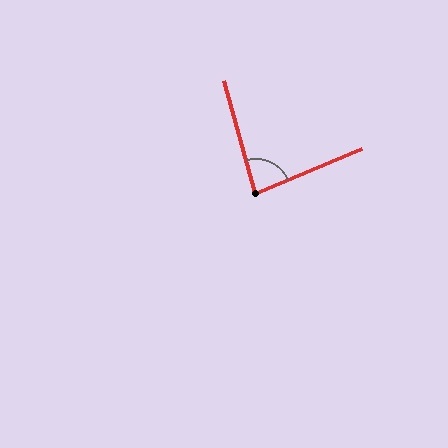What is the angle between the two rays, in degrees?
Approximately 83 degrees.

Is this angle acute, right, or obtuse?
It is acute.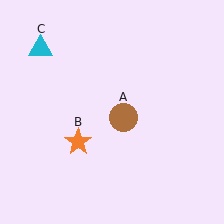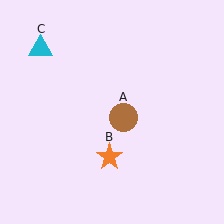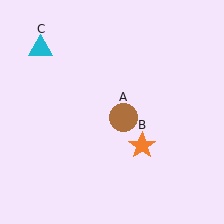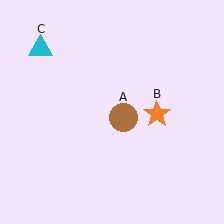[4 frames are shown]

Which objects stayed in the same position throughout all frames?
Brown circle (object A) and cyan triangle (object C) remained stationary.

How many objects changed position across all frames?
1 object changed position: orange star (object B).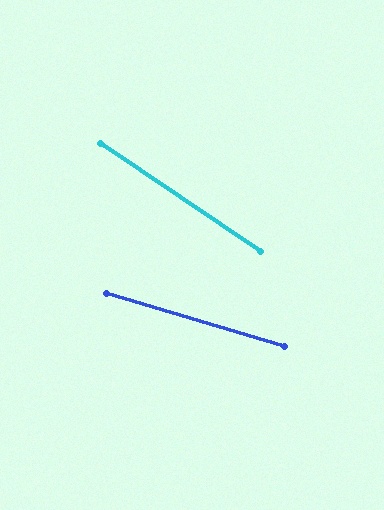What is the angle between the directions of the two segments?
Approximately 18 degrees.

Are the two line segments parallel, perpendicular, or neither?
Neither parallel nor perpendicular — they differ by about 18°.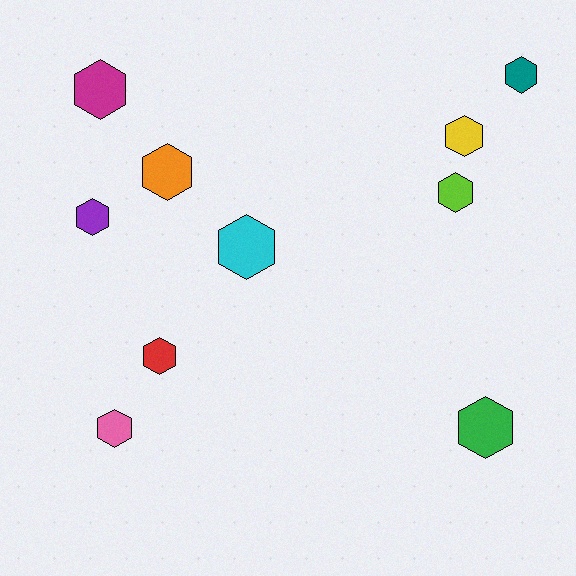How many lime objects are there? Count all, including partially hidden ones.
There is 1 lime object.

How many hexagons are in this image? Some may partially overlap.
There are 10 hexagons.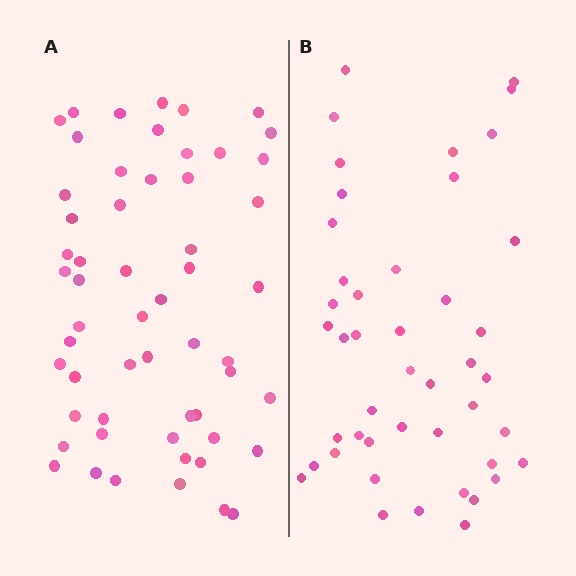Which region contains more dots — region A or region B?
Region A (the left region) has more dots.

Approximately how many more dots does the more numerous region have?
Region A has roughly 12 or so more dots than region B.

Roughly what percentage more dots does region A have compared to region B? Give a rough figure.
About 25% more.